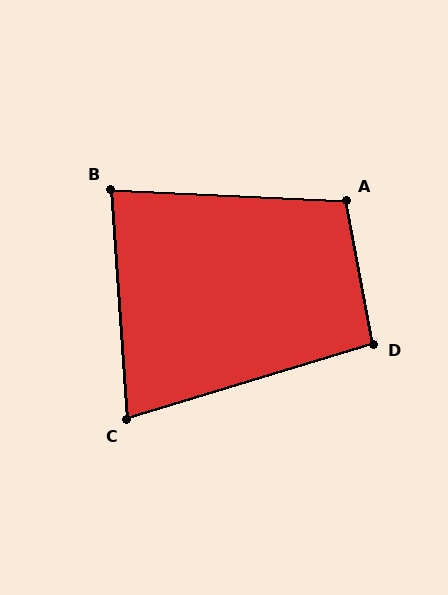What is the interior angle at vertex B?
Approximately 84 degrees (acute).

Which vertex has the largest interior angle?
A, at approximately 103 degrees.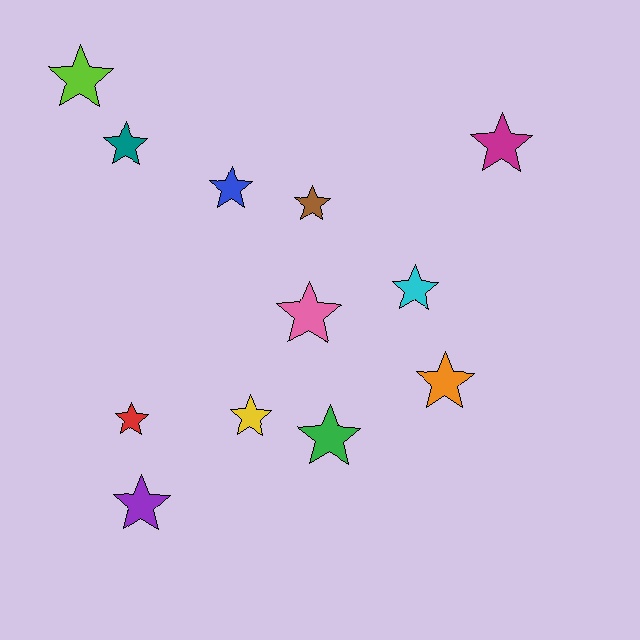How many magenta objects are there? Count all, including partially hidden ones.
There is 1 magenta object.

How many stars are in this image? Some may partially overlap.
There are 12 stars.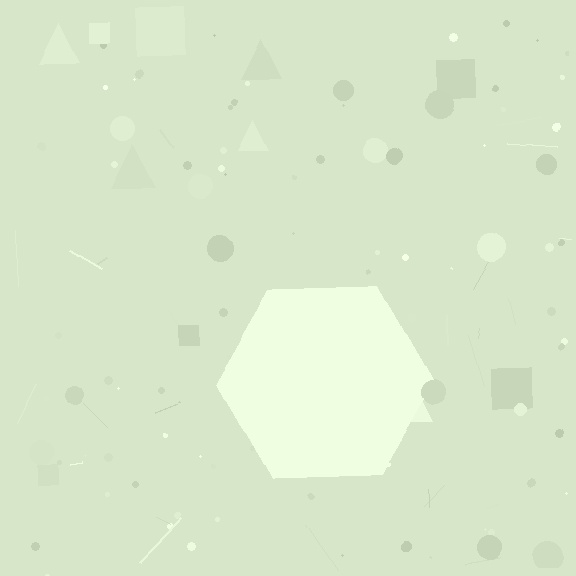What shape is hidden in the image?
A hexagon is hidden in the image.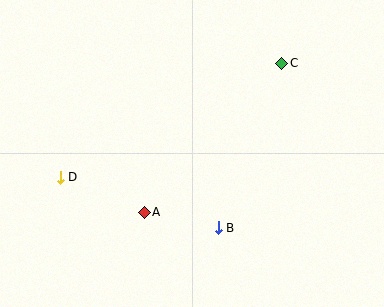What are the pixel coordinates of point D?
Point D is at (60, 178).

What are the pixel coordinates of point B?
Point B is at (218, 228).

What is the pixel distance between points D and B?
The distance between D and B is 166 pixels.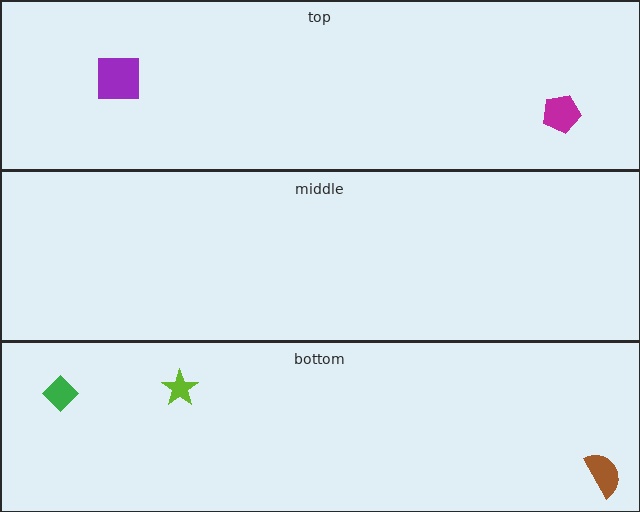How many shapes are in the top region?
2.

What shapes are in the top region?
The magenta pentagon, the purple square.